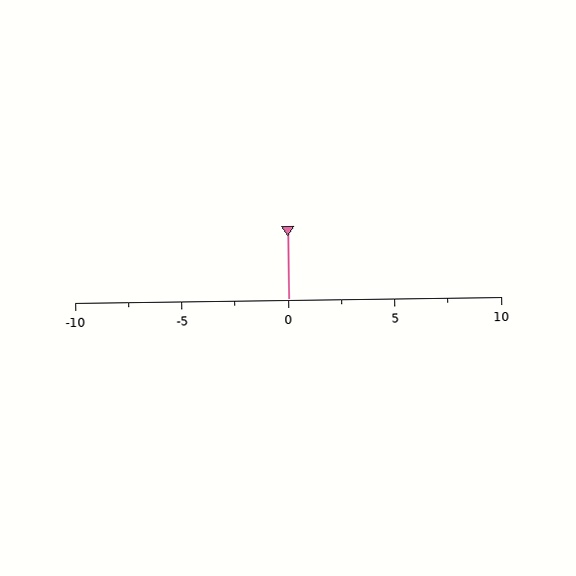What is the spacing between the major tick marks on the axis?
The major ticks are spaced 5 apart.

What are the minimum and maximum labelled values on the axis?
The axis runs from -10 to 10.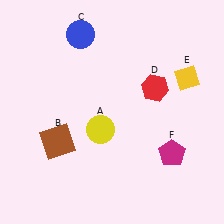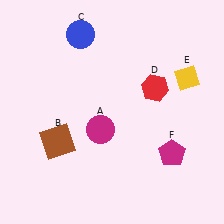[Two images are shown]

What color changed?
The circle (A) changed from yellow in Image 1 to magenta in Image 2.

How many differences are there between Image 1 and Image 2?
There is 1 difference between the two images.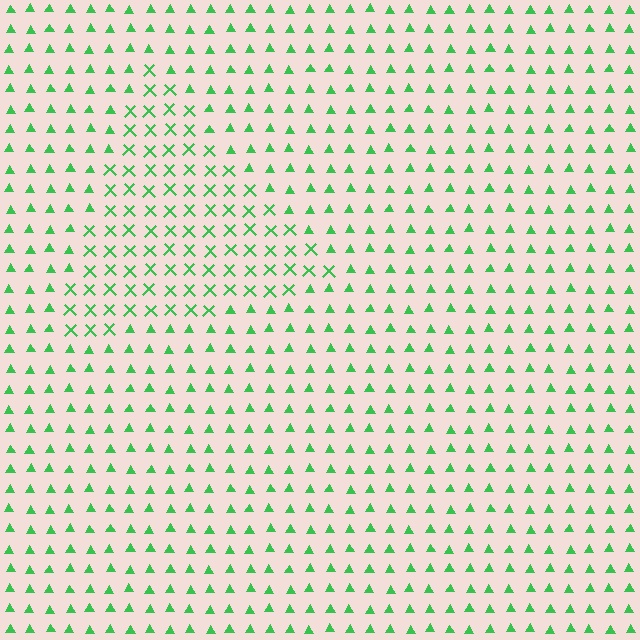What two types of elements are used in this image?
The image uses X marks inside the triangle region and triangles outside it.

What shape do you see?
I see a triangle.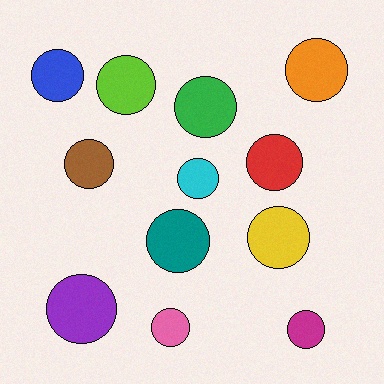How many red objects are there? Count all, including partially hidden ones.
There is 1 red object.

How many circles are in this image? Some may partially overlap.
There are 12 circles.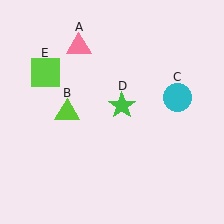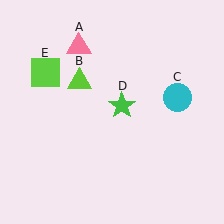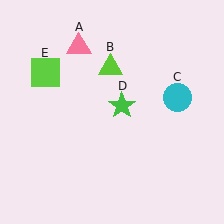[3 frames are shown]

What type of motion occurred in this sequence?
The lime triangle (object B) rotated clockwise around the center of the scene.